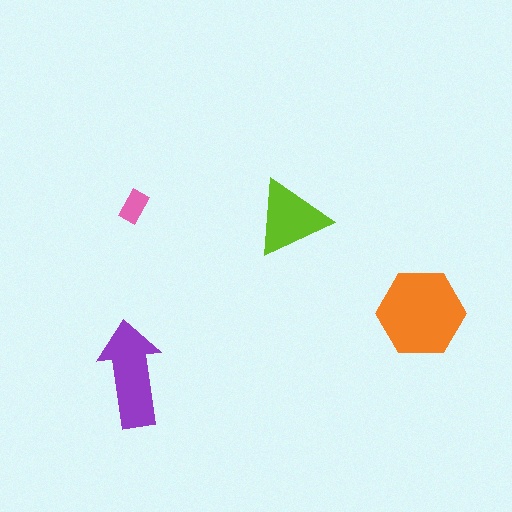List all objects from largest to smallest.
The orange hexagon, the purple arrow, the lime triangle, the pink rectangle.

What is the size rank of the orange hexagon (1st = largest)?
1st.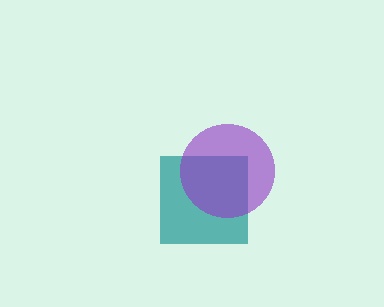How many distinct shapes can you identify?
There are 2 distinct shapes: a teal square, a purple circle.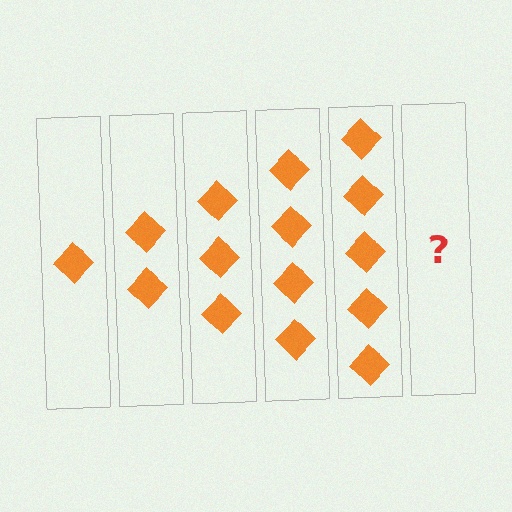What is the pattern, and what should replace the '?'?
The pattern is that each step adds one more diamond. The '?' should be 6 diamonds.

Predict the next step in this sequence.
The next step is 6 diamonds.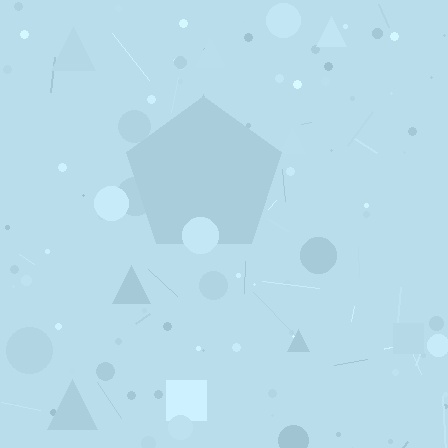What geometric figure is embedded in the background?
A pentagon is embedded in the background.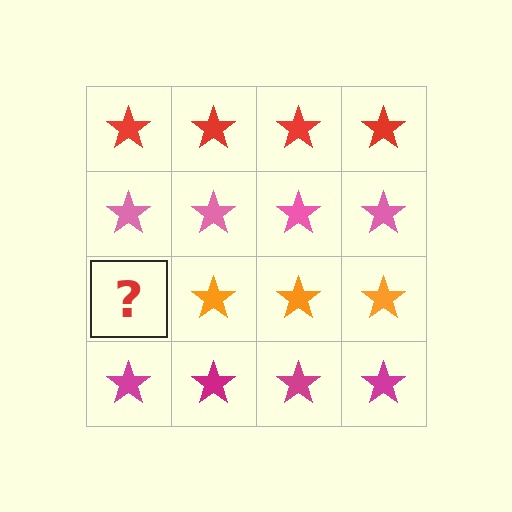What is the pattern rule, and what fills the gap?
The rule is that each row has a consistent color. The gap should be filled with an orange star.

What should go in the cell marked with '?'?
The missing cell should contain an orange star.